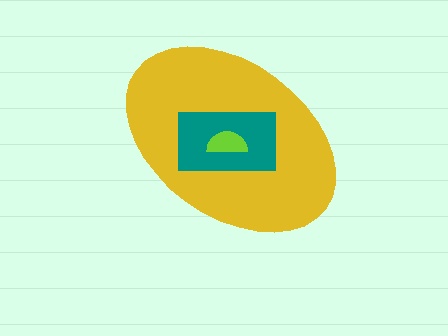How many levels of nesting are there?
3.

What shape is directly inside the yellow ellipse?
The teal rectangle.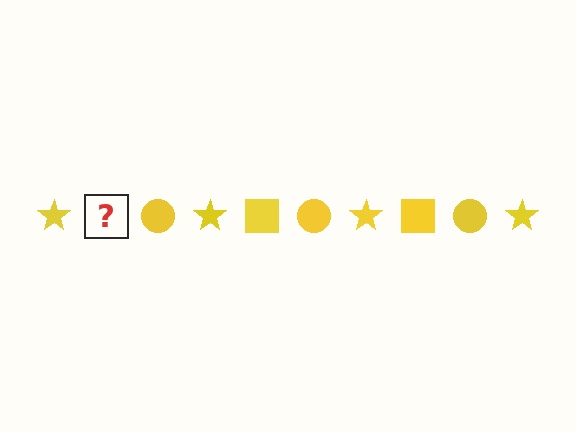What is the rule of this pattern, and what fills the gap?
The rule is that the pattern cycles through star, square, circle shapes in yellow. The gap should be filled with a yellow square.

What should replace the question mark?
The question mark should be replaced with a yellow square.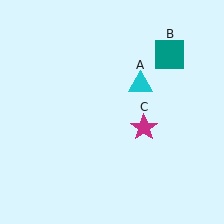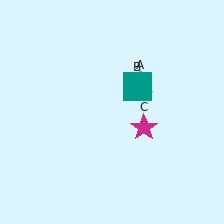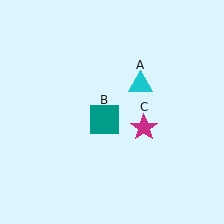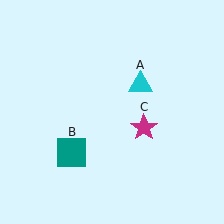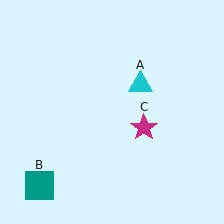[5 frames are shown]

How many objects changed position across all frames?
1 object changed position: teal square (object B).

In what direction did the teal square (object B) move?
The teal square (object B) moved down and to the left.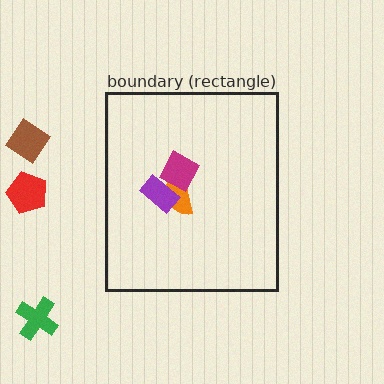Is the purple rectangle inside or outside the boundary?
Inside.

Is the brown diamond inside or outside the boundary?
Outside.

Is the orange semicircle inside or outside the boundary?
Inside.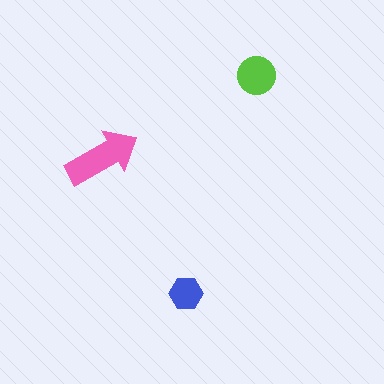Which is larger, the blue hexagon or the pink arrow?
The pink arrow.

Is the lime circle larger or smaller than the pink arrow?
Smaller.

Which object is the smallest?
The blue hexagon.